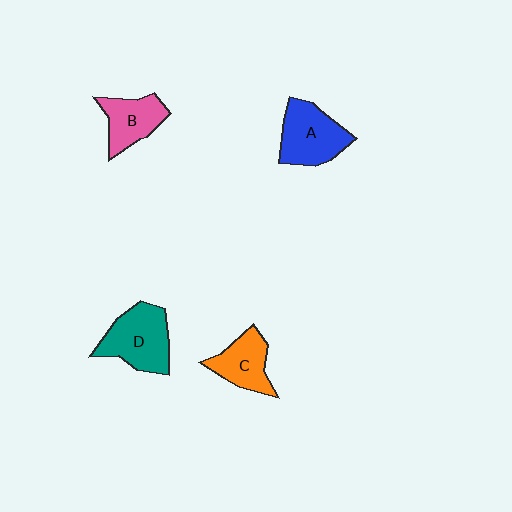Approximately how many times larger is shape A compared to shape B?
Approximately 1.3 times.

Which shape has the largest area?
Shape D (teal).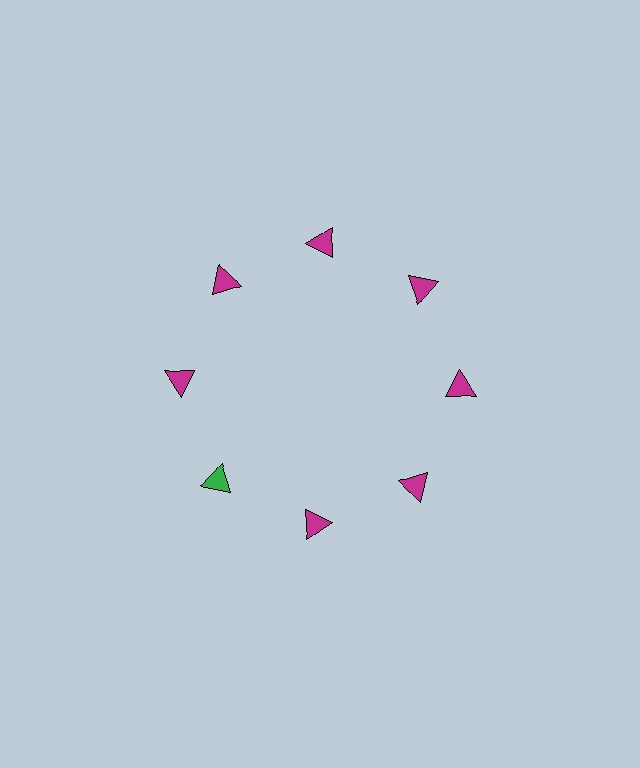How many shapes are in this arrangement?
There are 8 shapes arranged in a ring pattern.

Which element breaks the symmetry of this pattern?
The green triangle at roughly the 8 o'clock position breaks the symmetry. All other shapes are magenta triangles.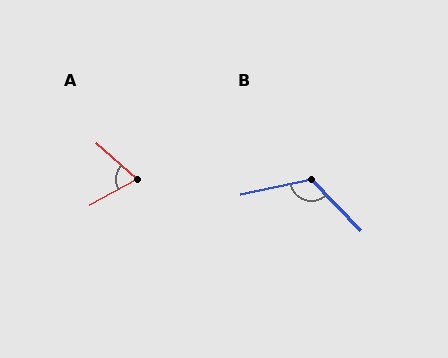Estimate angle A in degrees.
Approximately 70 degrees.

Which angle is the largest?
B, at approximately 121 degrees.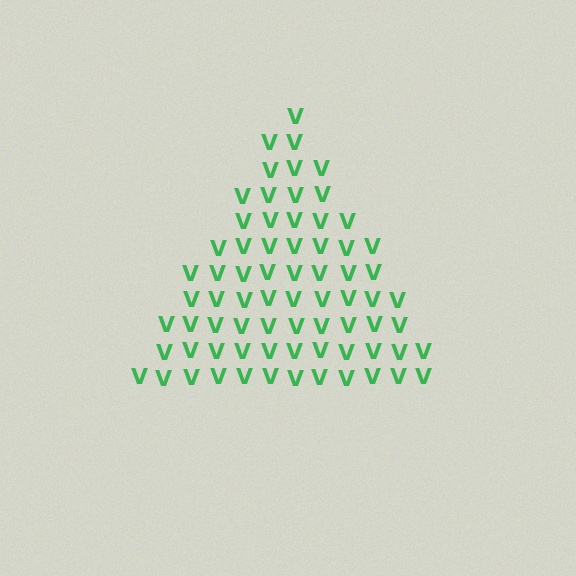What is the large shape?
The large shape is a triangle.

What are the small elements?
The small elements are letter V's.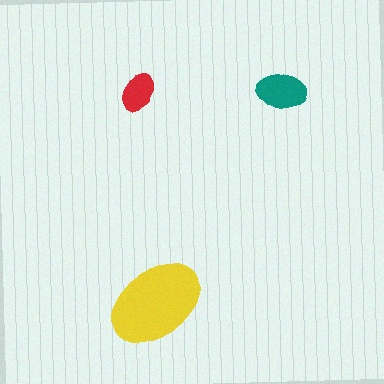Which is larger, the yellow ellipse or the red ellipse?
The yellow one.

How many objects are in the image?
There are 3 objects in the image.